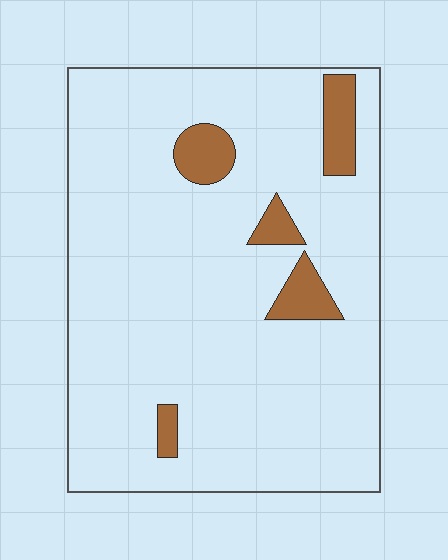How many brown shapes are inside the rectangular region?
5.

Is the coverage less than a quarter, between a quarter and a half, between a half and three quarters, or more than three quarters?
Less than a quarter.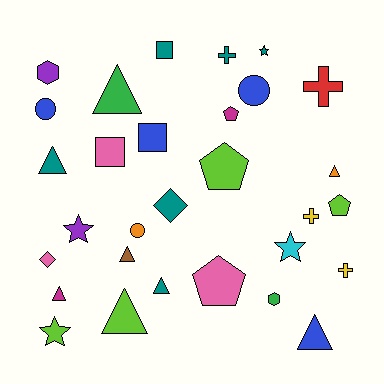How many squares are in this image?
There are 3 squares.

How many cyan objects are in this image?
There is 1 cyan object.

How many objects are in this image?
There are 30 objects.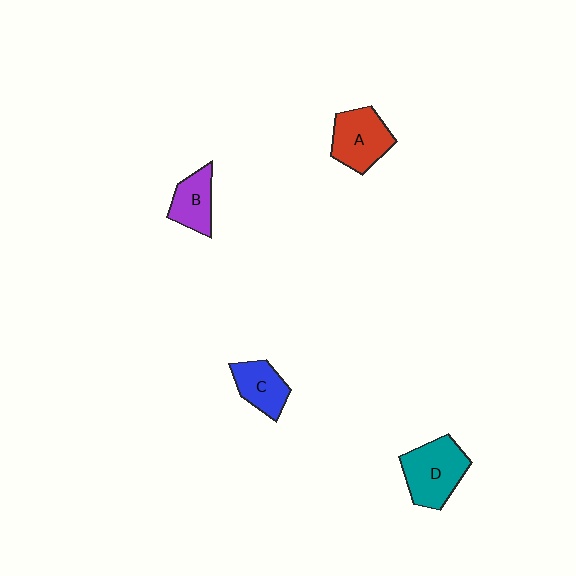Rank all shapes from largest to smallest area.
From largest to smallest: D (teal), A (red), C (blue), B (purple).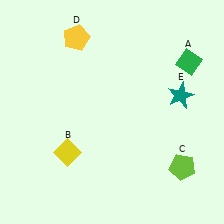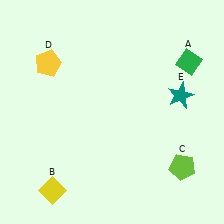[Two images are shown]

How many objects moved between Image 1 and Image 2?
2 objects moved between the two images.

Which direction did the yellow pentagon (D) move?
The yellow pentagon (D) moved left.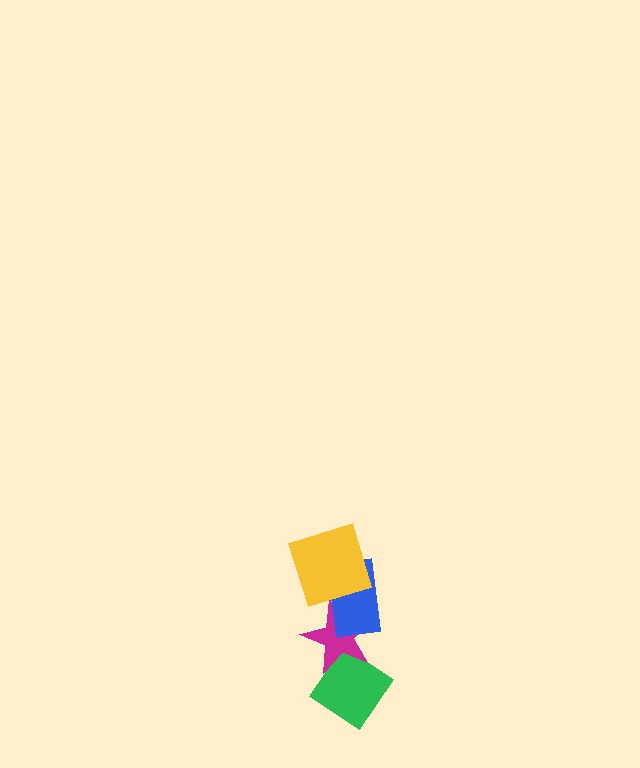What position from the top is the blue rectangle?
The blue rectangle is 2nd from the top.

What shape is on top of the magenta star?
The blue rectangle is on top of the magenta star.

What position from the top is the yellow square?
The yellow square is 1st from the top.